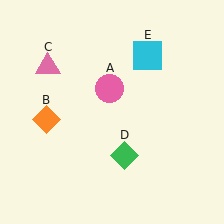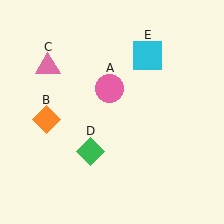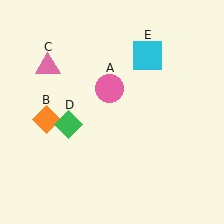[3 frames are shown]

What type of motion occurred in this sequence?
The green diamond (object D) rotated clockwise around the center of the scene.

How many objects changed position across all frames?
1 object changed position: green diamond (object D).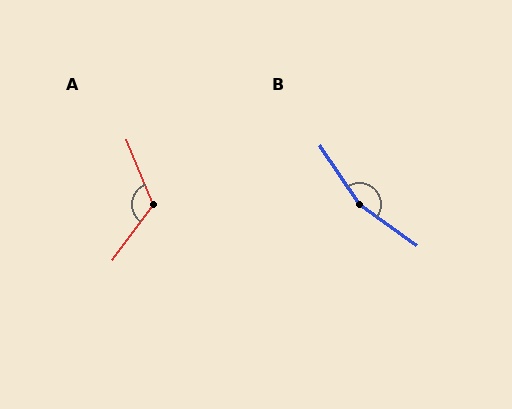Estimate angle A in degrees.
Approximately 121 degrees.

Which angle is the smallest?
A, at approximately 121 degrees.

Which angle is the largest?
B, at approximately 159 degrees.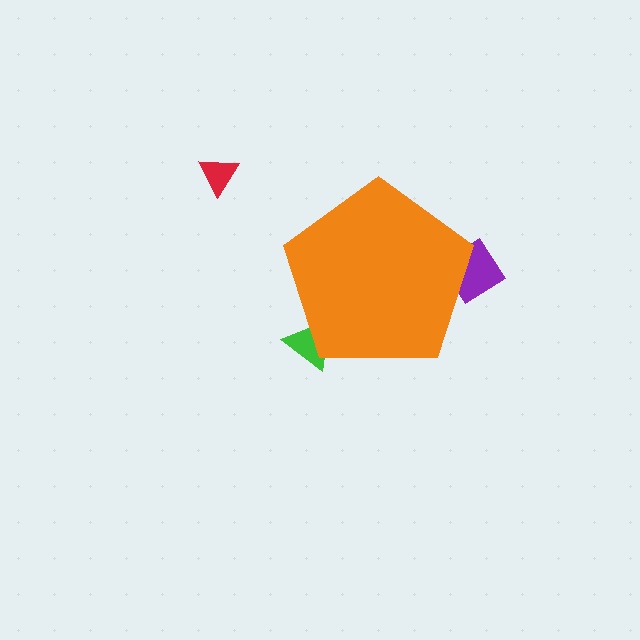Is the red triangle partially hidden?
No, the red triangle is fully visible.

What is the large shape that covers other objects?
An orange pentagon.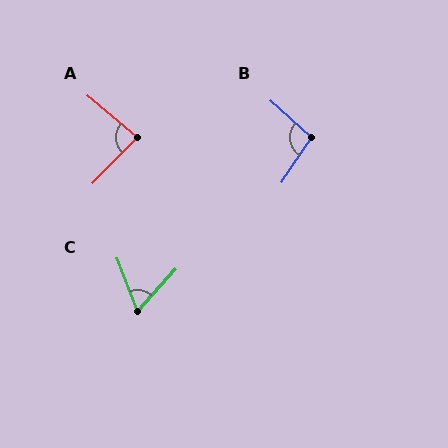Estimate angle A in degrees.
Approximately 86 degrees.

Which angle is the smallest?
C, at approximately 64 degrees.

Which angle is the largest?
B, at approximately 99 degrees.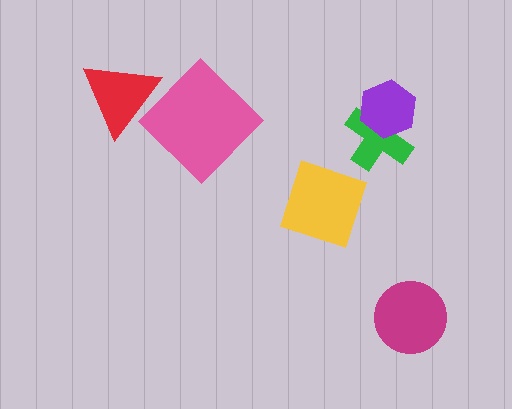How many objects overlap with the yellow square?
0 objects overlap with the yellow square.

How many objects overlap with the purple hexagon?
1 object overlaps with the purple hexagon.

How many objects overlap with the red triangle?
0 objects overlap with the red triangle.